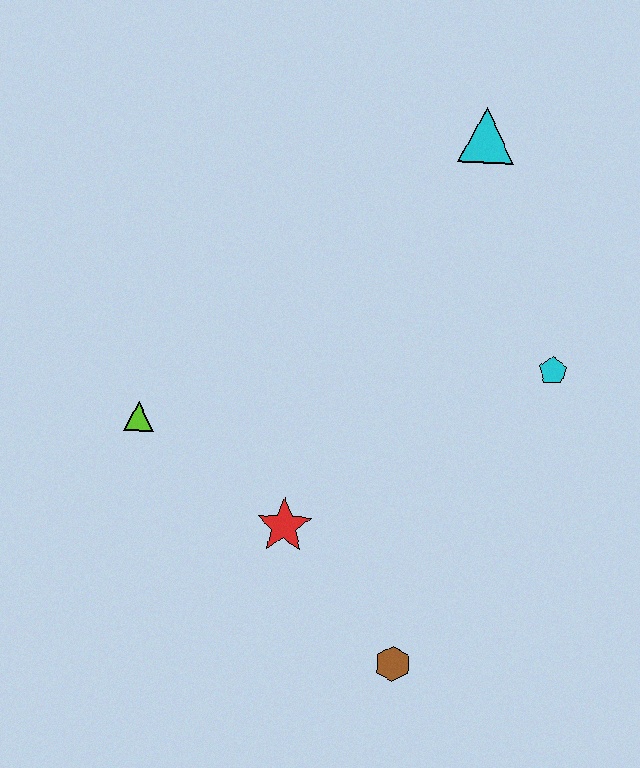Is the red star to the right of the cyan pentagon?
No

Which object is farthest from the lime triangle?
The cyan triangle is farthest from the lime triangle.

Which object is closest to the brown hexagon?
The red star is closest to the brown hexagon.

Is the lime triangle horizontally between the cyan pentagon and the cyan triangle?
No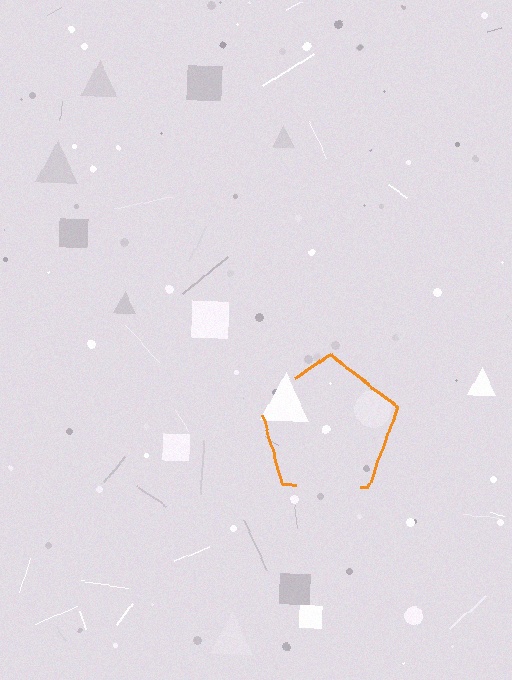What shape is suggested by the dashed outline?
The dashed outline suggests a pentagon.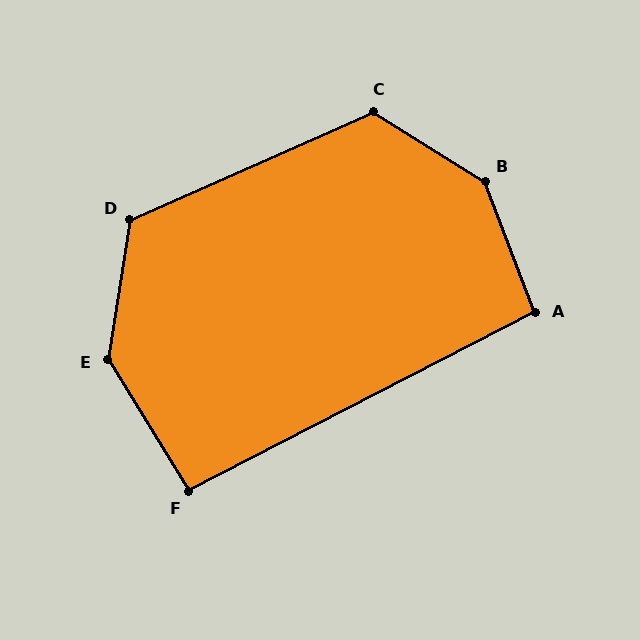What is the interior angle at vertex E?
Approximately 140 degrees (obtuse).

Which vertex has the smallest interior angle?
F, at approximately 94 degrees.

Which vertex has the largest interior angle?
B, at approximately 143 degrees.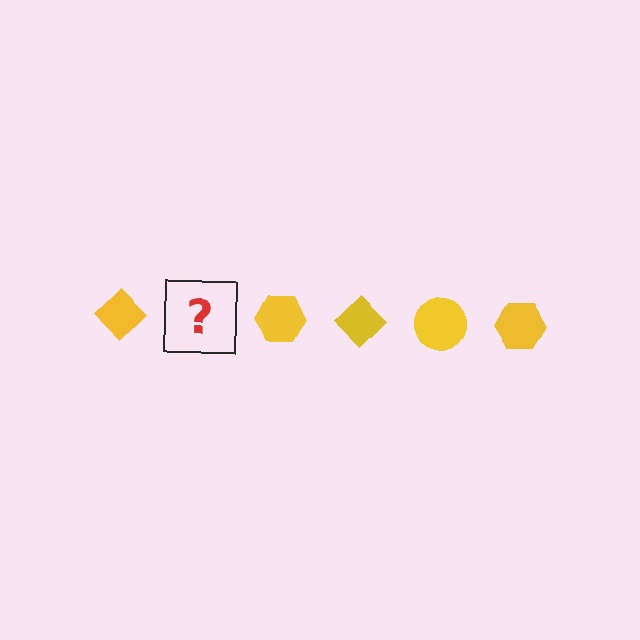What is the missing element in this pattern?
The missing element is a yellow circle.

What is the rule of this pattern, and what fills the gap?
The rule is that the pattern cycles through diamond, circle, hexagon shapes in yellow. The gap should be filled with a yellow circle.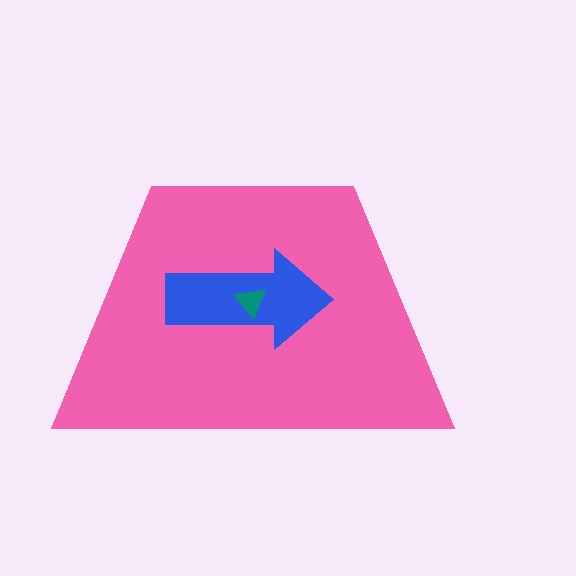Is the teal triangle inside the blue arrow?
Yes.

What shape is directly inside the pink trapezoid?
The blue arrow.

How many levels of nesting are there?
3.